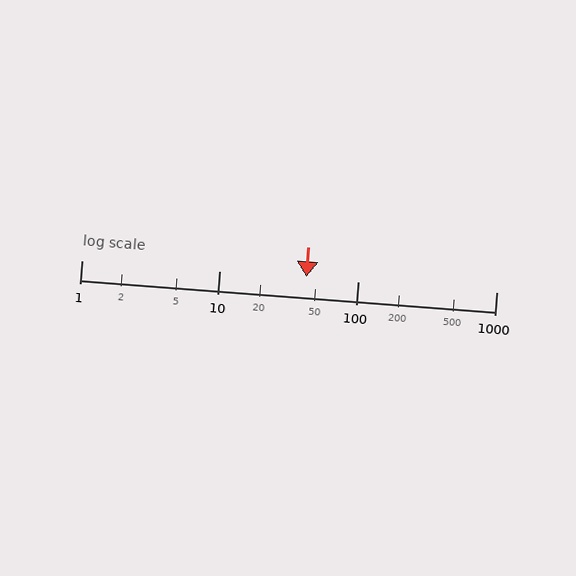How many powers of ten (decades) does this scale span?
The scale spans 3 decades, from 1 to 1000.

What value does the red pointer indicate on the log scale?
The pointer indicates approximately 42.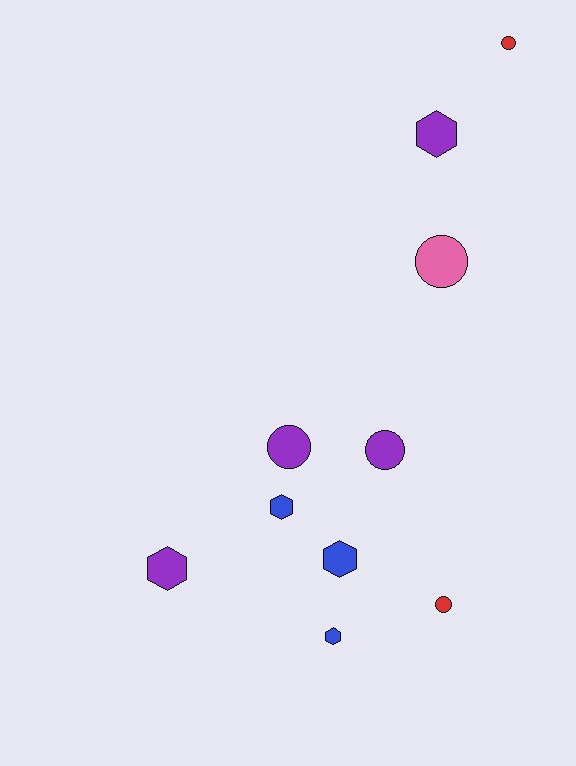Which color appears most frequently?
Purple, with 4 objects.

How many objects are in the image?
There are 10 objects.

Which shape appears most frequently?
Hexagon, with 5 objects.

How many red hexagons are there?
There are no red hexagons.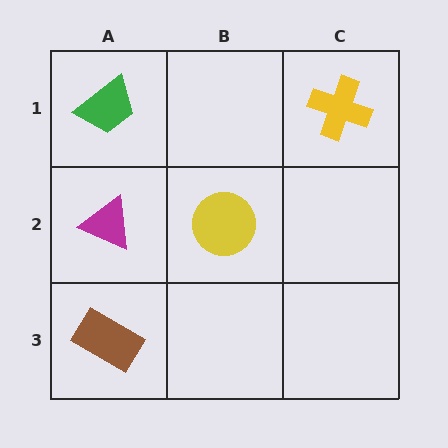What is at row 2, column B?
A yellow circle.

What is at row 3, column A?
A brown rectangle.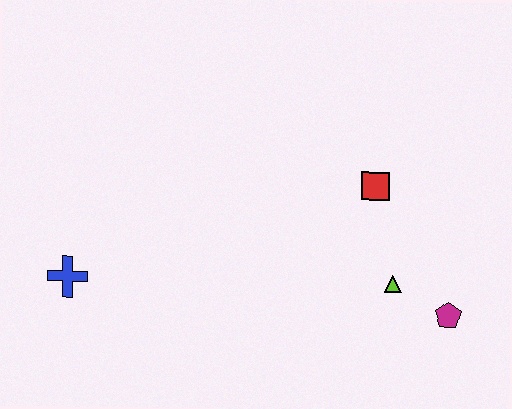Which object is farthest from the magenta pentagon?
The blue cross is farthest from the magenta pentagon.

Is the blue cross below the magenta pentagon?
No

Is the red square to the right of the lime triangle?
No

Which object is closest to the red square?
The lime triangle is closest to the red square.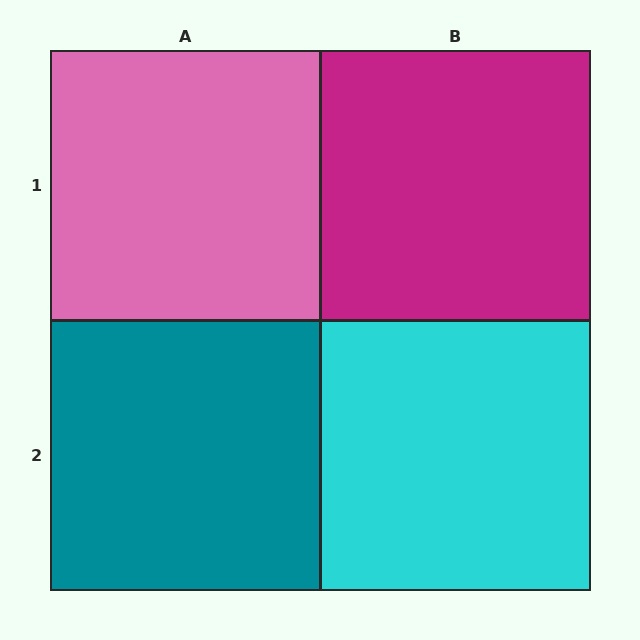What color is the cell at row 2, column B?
Cyan.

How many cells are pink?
1 cell is pink.